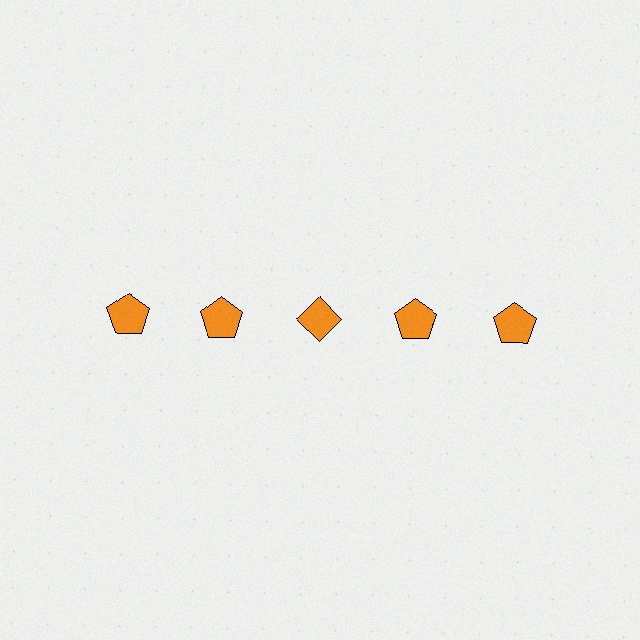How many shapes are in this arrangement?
There are 5 shapes arranged in a grid pattern.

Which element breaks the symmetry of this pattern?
The orange diamond in the top row, center column breaks the symmetry. All other shapes are orange pentagons.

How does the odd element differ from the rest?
It has a different shape: diamond instead of pentagon.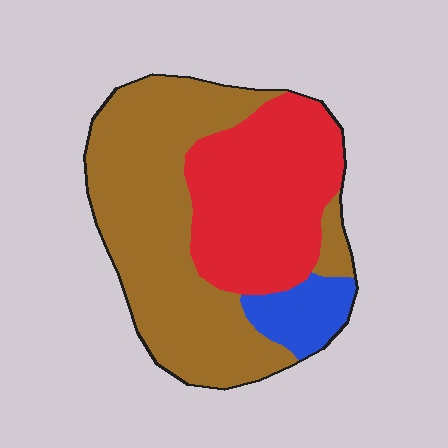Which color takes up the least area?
Blue, at roughly 10%.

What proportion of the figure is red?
Red takes up about three eighths (3/8) of the figure.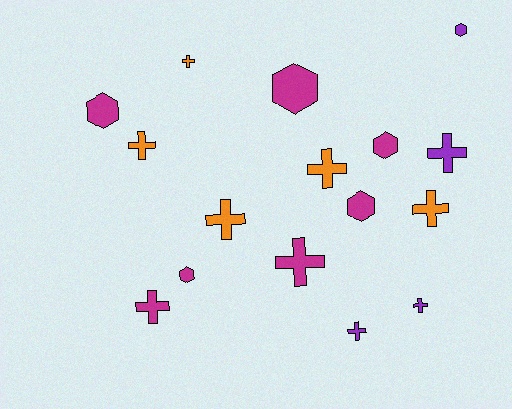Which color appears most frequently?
Magenta, with 7 objects.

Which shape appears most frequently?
Cross, with 10 objects.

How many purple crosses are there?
There are 3 purple crosses.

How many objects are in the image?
There are 16 objects.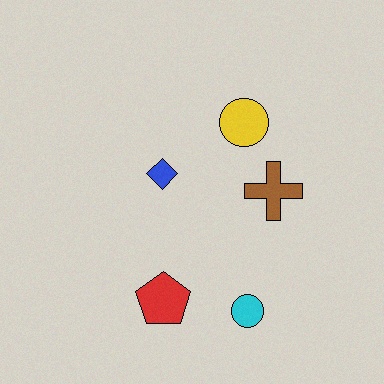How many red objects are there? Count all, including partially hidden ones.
There is 1 red object.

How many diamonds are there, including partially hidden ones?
There is 1 diamond.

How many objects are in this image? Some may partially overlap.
There are 5 objects.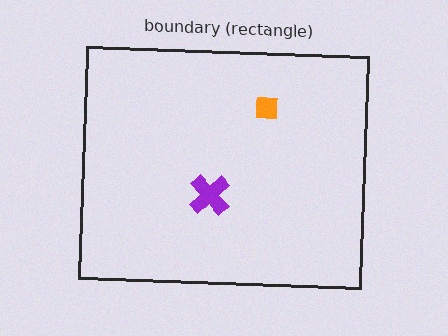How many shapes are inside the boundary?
2 inside, 0 outside.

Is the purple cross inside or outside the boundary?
Inside.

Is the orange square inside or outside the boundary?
Inside.